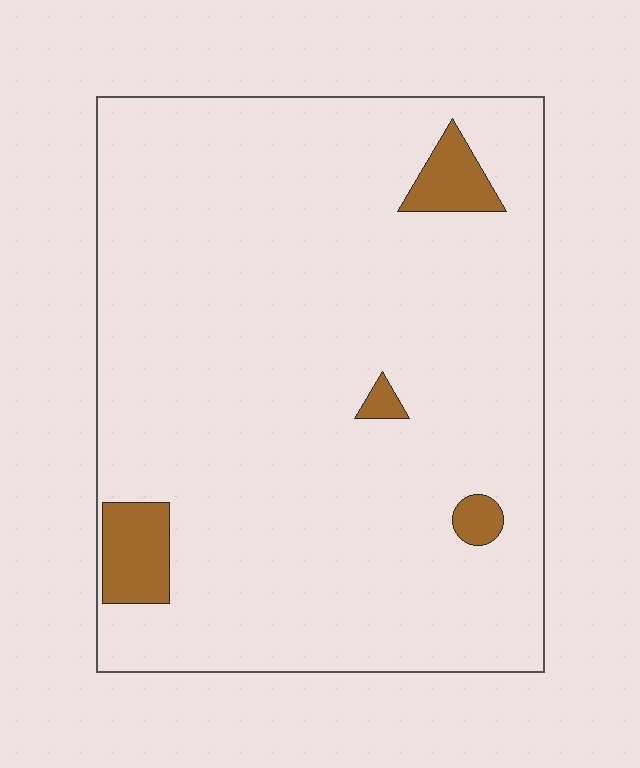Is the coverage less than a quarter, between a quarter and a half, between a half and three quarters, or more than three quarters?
Less than a quarter.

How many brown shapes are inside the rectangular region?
4.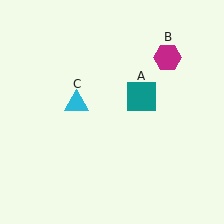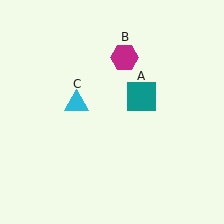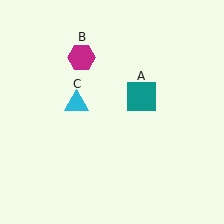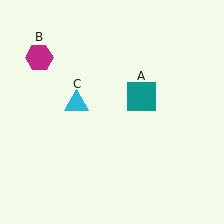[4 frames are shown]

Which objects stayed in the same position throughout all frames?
Teal square (object A) and cyan triangle (object C) remained stationary.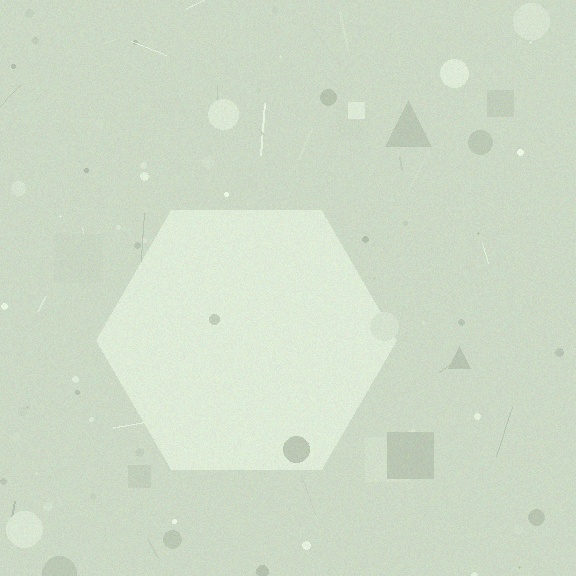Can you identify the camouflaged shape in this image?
The camouflaged shape is a hexagon.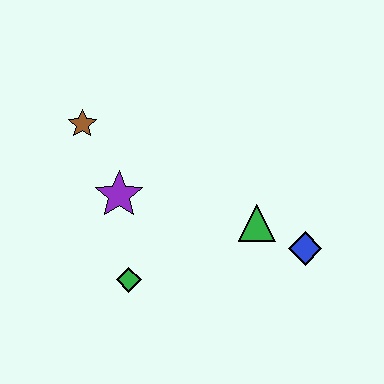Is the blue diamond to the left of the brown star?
No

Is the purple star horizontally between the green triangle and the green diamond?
No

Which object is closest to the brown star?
The purple star is closest to the brown star.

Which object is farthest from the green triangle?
The brown star is farthest from the green triangle.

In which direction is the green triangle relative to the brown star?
The green triangle is to the right of the brown star.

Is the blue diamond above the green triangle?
No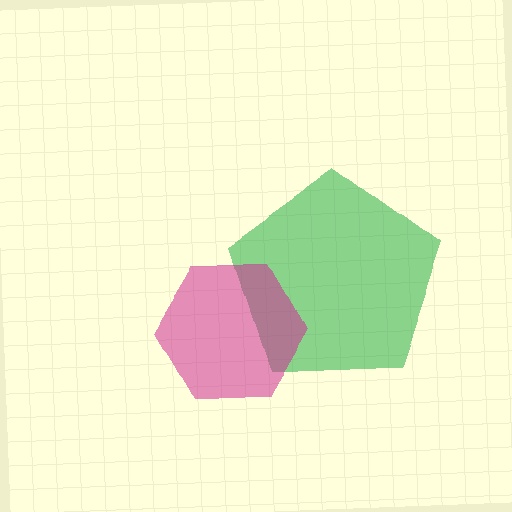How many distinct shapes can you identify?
There are 2 distinct shapes: a green pentagon, a magenta hexagon.